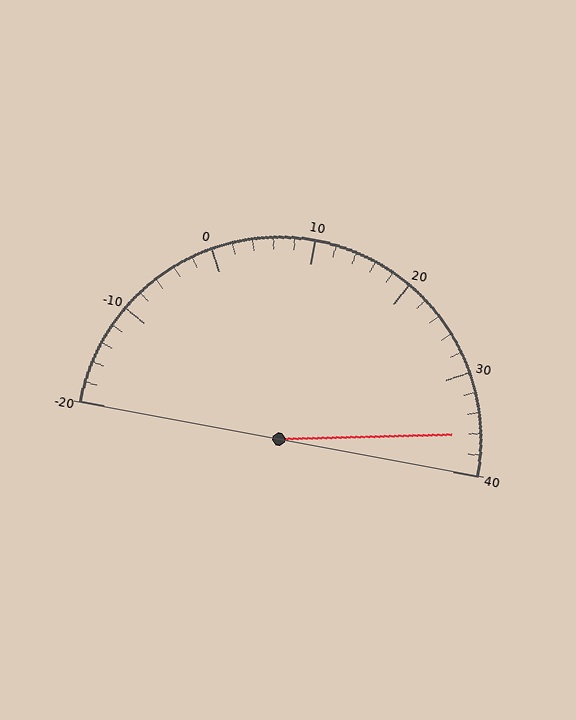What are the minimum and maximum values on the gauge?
The gauge ranges from -20 to 40.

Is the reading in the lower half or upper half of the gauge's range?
The reading is in the upper half of the range (-20 to 40).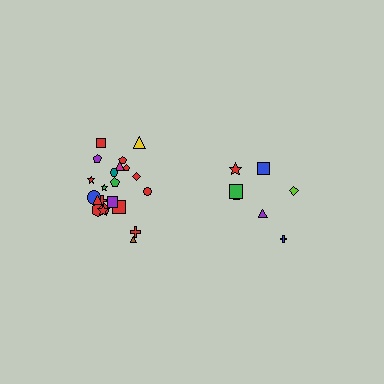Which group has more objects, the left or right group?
The left group.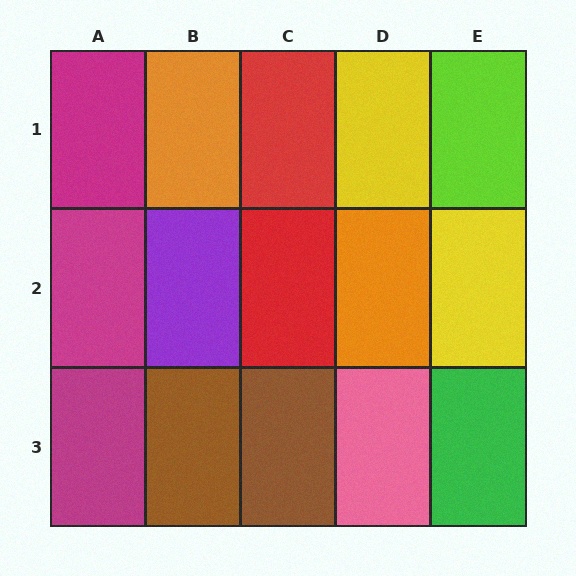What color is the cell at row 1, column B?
Orange.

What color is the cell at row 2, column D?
Orange.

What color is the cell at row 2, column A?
Magenta.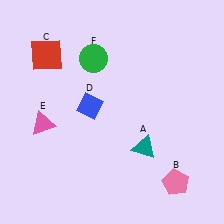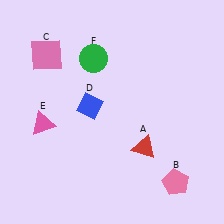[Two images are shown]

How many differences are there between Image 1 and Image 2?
There are 2 differences between the two images.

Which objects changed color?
A changed from teal to red. C changed from red to pink.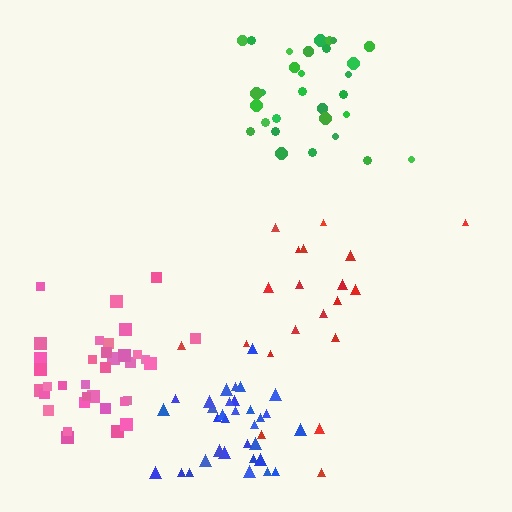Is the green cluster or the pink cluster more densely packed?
Pink.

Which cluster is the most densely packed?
Blue.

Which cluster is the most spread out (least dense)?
Red.